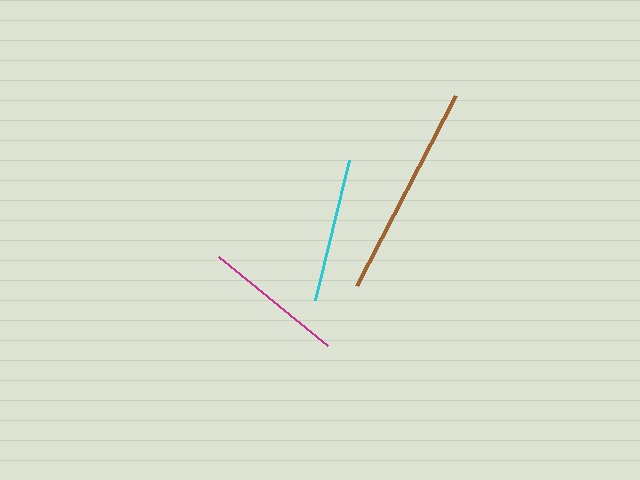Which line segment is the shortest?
The magenta line is the shortest at approximately 141 pixels.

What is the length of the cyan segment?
The cyan segment is approximately 144 pixels long.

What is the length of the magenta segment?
The magenta segment is approximately 141 pixels long.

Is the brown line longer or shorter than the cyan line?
The brown line is longer than the cyan line.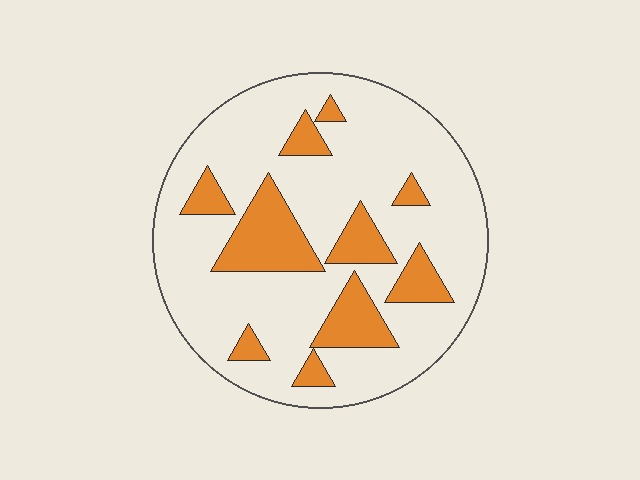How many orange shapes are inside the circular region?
10.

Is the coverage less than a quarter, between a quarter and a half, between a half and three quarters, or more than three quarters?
Less than a quarter.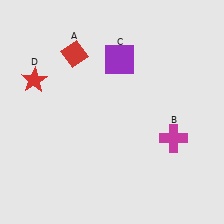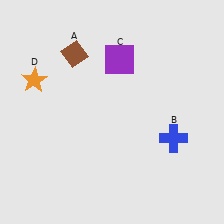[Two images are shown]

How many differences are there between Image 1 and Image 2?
There are 3 differences between the two images.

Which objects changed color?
A changed from red to brown. B changed from magenta to blue. D changed from red to orange.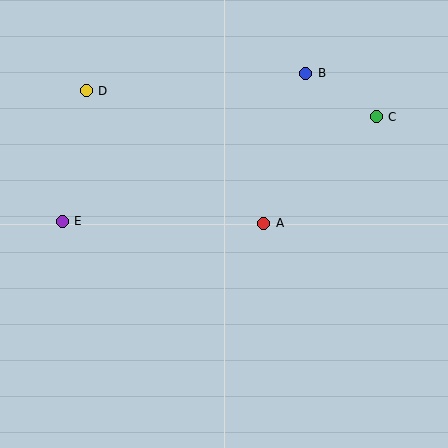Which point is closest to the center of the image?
Point A at (264, 223) is closest to the center.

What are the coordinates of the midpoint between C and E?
The midpoint between C and E is at (219, 169).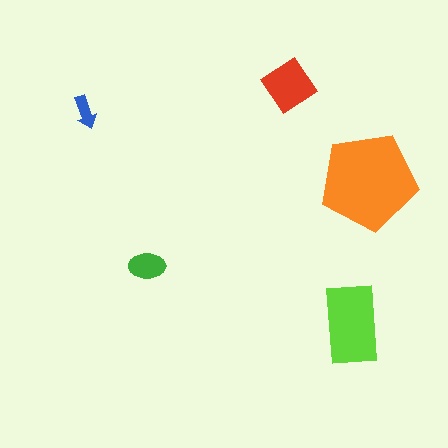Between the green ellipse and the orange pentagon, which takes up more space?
The orange pentagon.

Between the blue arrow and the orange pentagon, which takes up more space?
The orange pentagon.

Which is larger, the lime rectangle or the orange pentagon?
The orange pentagon.